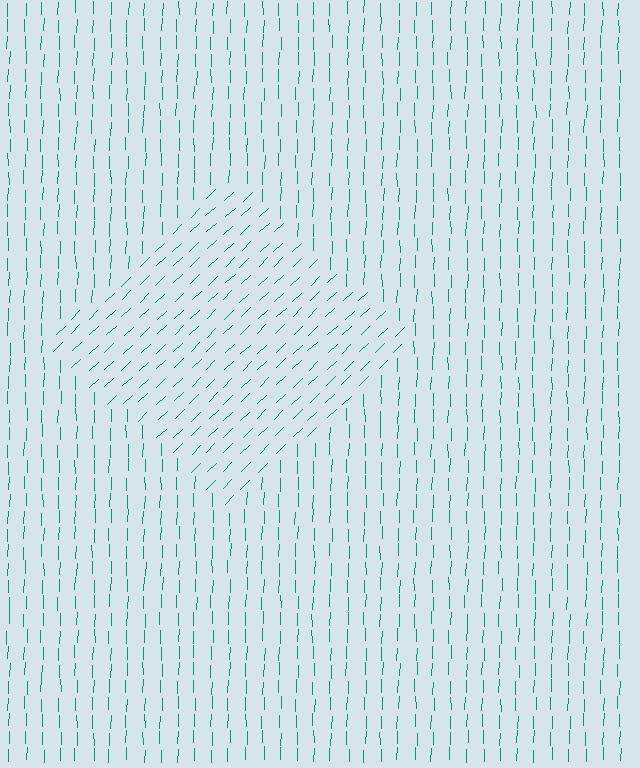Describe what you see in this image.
The image is filled with small teal line segments. A diamond region in the image has lines oriented differently from the surrounding lines, creating a visible texture boundary.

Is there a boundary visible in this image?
Yes, there is a texture boundary formed by a change in line orientation.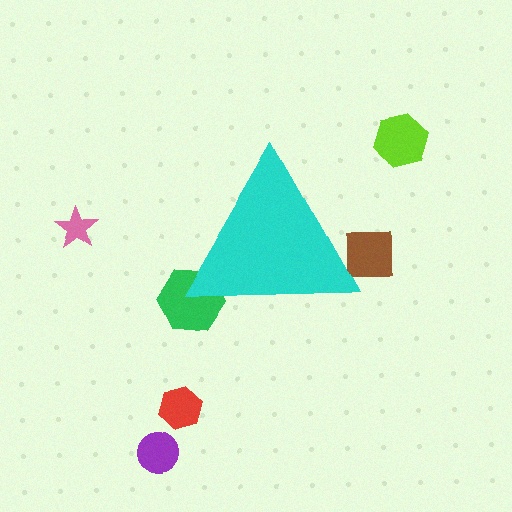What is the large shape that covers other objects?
A cyan triangle.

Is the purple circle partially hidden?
No, the purple circle is fully visible.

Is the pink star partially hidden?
No, the pink star is fully visible.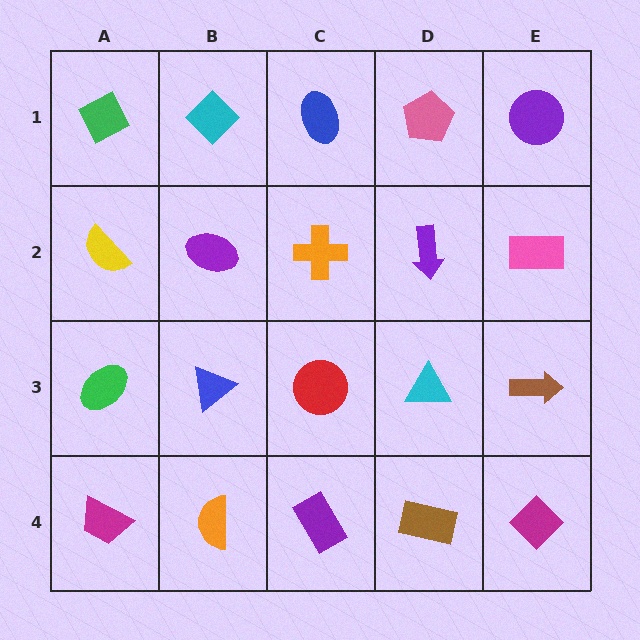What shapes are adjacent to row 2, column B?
A cyan diamond (row 1, column B), a blue triangle (row 3, column B), a yellow semicircle (row 2, column A), an orange cross (row 2, column C).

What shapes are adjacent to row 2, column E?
A purple circle (row 1, column E), a brown arrow (row 3, column E), a purple arrow (row 2, column D).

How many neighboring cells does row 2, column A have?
3.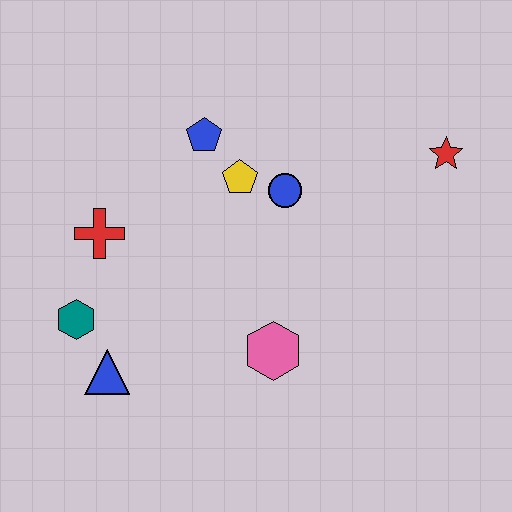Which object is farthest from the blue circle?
The blue triangle is farthest from the blue circle.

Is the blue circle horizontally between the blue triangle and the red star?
Yes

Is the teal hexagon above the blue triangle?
Yes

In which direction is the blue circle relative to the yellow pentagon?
The blue circle is to the right of the yellow pentagon.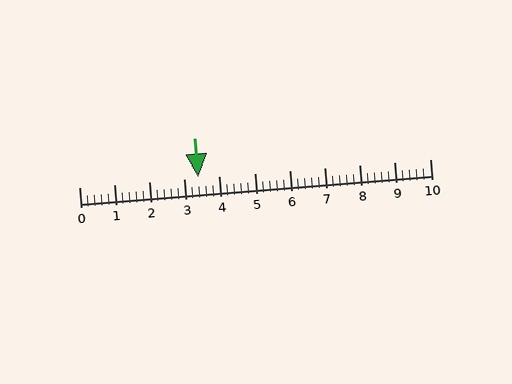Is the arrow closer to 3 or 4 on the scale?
The arrow is closer to 3.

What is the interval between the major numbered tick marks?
The major tick marks are spaced 1 units apart.